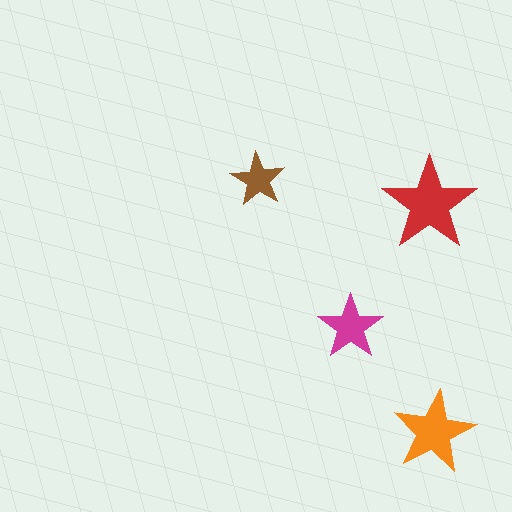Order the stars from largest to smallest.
the red one, the orange one, the magenta one, the brown one.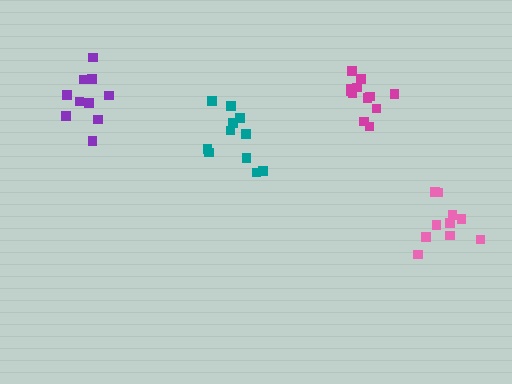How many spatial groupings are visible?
There are 4 spatial groupings.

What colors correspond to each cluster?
The clusters are colored: pink, purple, magenta, teal.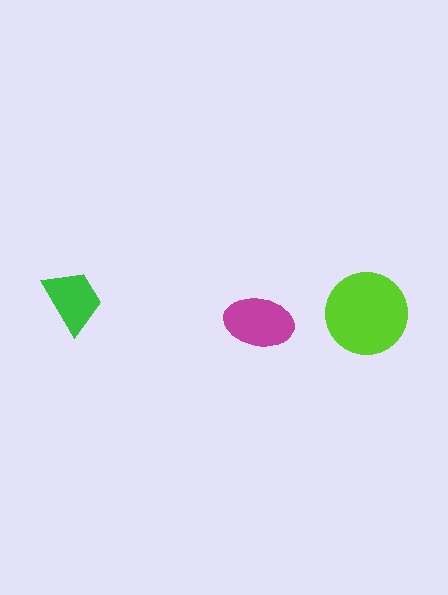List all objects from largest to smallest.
The lime circle, the magenta ellipse, the green trapezoid.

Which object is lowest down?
The magenta ellipse is bottommost.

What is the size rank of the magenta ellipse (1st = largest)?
2nd.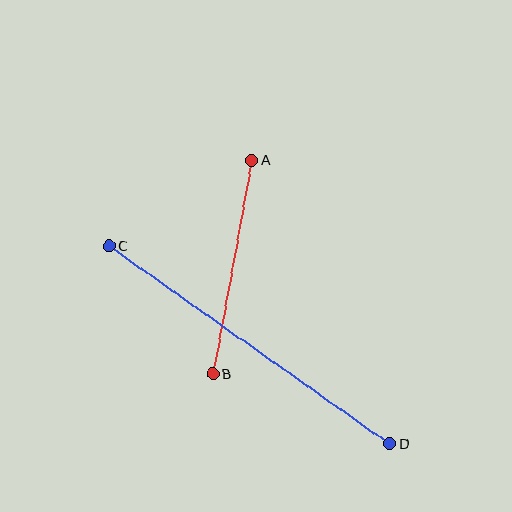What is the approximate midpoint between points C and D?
The midpoint is at approximately (249, 345) pixels.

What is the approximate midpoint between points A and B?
The midpoint is at approximately (232, 267) pixels.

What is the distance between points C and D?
The distance is approximately 343 pixels.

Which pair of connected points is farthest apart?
Points C and D are farthest apart.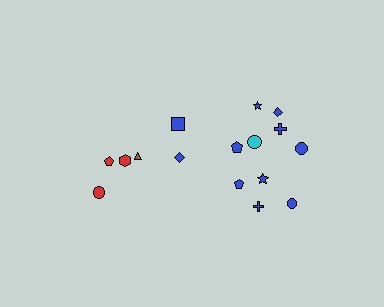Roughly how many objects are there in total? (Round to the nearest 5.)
Roughly 15 objects in total.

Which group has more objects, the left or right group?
The right group.